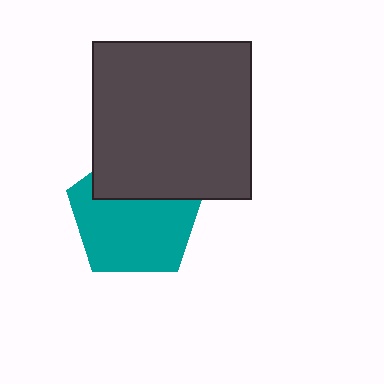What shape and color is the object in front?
The object in front is a dark gray square.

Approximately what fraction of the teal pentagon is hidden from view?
Roughly 34% of the teal pentagon is hidden behind the dark gray square.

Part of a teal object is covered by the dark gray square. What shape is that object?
It is a pentagon.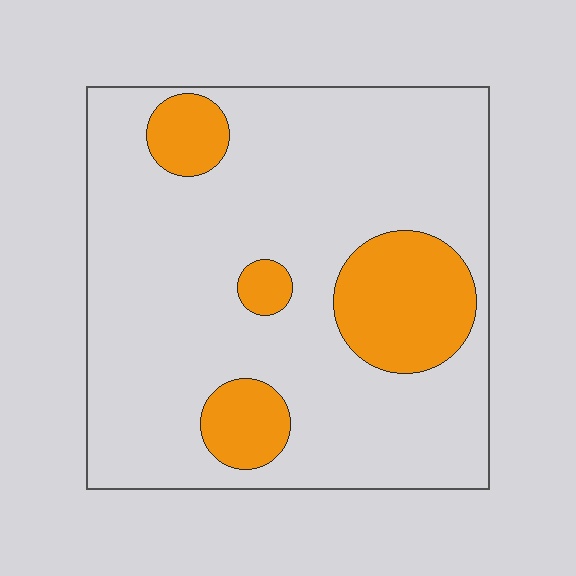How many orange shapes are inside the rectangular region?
4.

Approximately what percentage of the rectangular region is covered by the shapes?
Approximately 20%.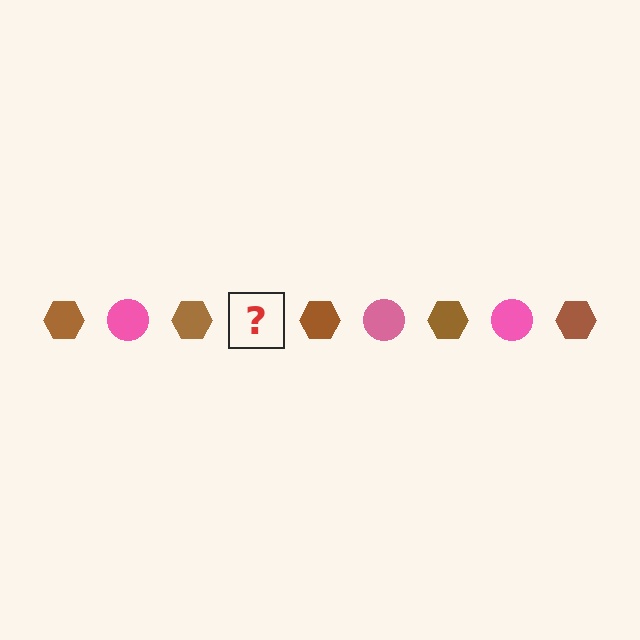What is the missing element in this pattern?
The missing element is a pink circle.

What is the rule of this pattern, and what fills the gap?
The rule is that the pattern alternates between brown hexagon and pink circle. The gap should be filled with a pink circle.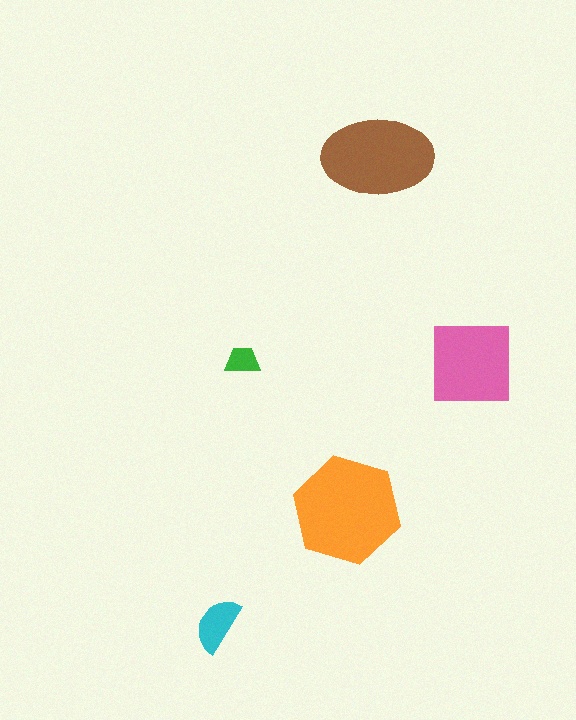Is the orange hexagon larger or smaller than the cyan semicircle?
Larger.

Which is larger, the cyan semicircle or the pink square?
The pink square.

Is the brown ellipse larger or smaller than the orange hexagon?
Smaller.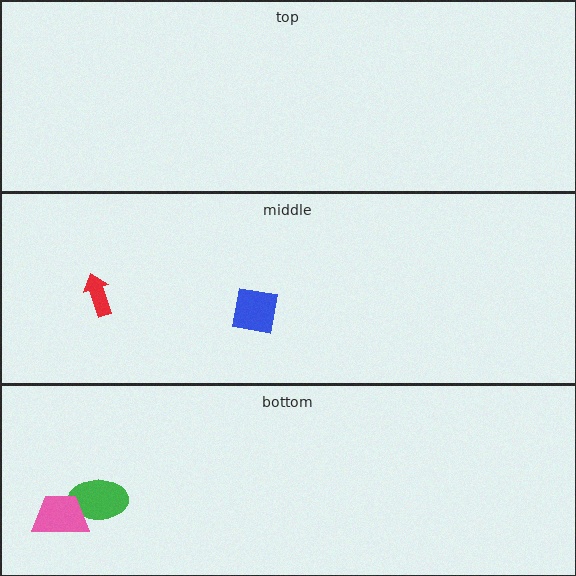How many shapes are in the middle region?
2.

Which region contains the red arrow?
The middle region.